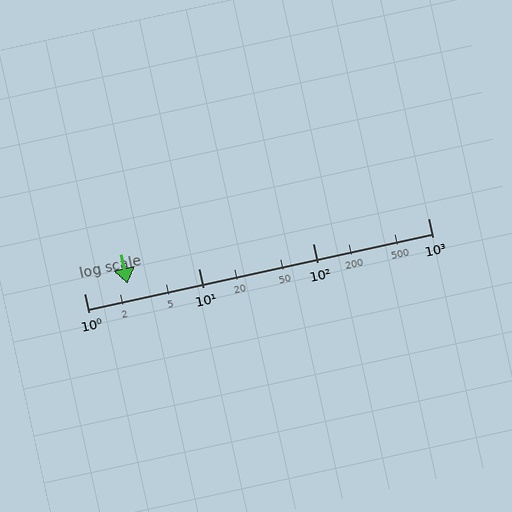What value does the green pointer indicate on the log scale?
The pointer indicates approximately 2.4.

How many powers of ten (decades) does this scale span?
The scale spans 3 decades, from 1 to 1000.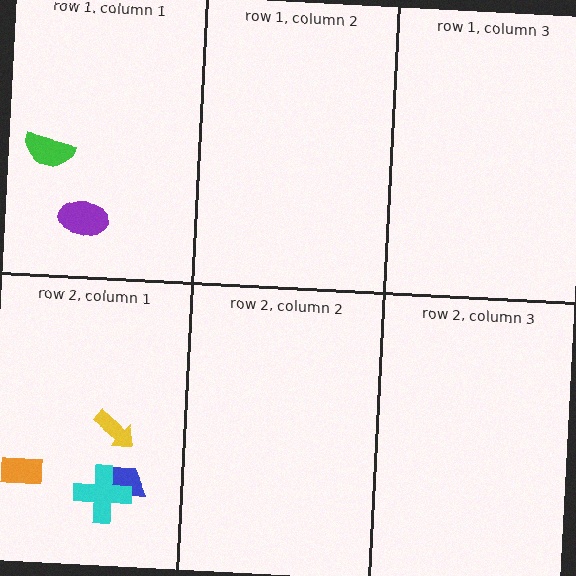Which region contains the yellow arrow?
The row 2, column 1 region.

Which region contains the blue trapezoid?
The row 2, column 1 region.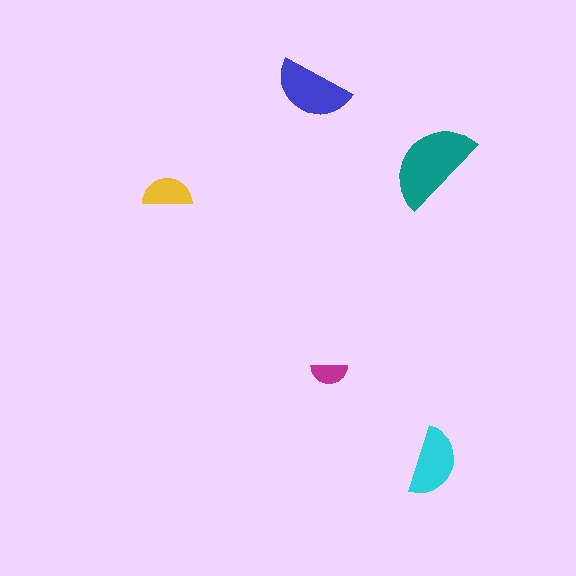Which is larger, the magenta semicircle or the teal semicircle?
The teal one.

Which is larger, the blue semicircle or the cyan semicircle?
The blue one.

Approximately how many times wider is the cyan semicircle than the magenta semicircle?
About 2 times wider.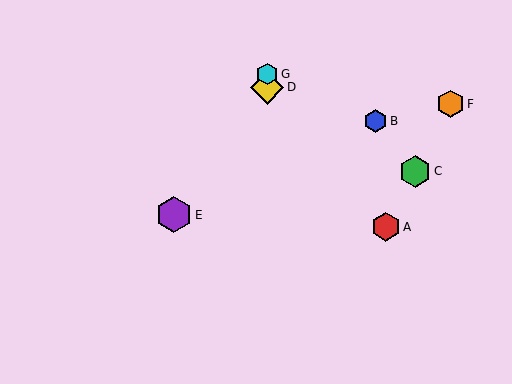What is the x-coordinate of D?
Object D is at x≈267.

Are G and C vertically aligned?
No, G is at x≈267 and C is at x≈415.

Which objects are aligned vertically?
Objects D, G are aligned vertically.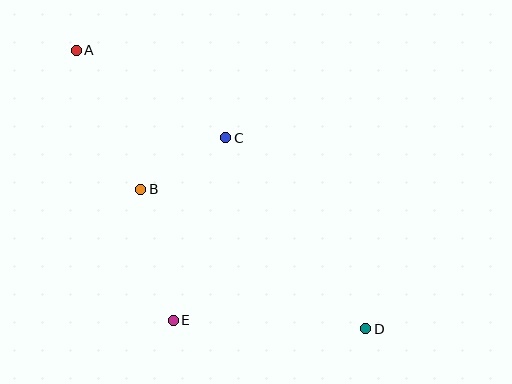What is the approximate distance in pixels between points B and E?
The distance between B and E is approximately 135 pixels.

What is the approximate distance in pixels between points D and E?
The distance between D and E is approximately 193 pixels.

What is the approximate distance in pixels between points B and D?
The distance between B and D is approximately 265 pixels.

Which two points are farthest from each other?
Points A and D are farthest from each other.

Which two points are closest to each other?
Points B and C are closest to each other.